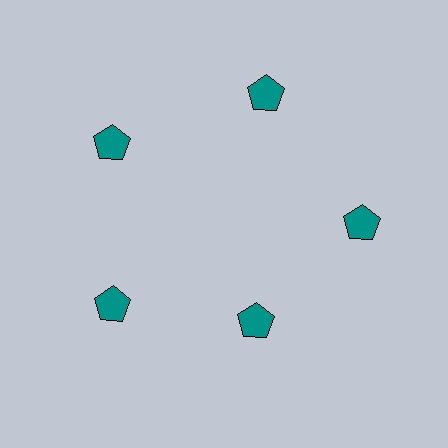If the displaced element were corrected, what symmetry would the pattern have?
It would have 5-fold rotational symmetry — the pattern would map onto itself every 72 degrees.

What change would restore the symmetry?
The symmetry would be restored by moving it outward, back onto the ring so that all 5 pentagons sit at equal angles and equal distance from the center.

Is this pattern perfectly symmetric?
No. The 5 teal pentagons are arranged in a ring, but one element near the 5 o'clock position is pulled inward toward the center, breaking the 5-fold rotational symmetry.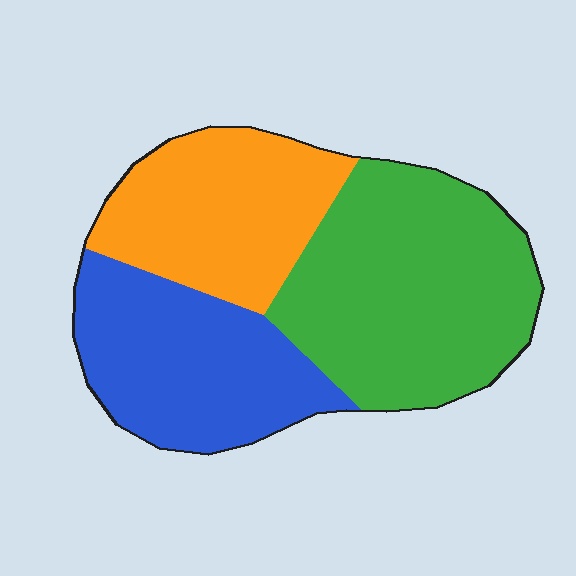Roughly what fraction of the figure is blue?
Blue covers about 30% of the figure.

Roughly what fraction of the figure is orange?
Orange covers 28% of the figure.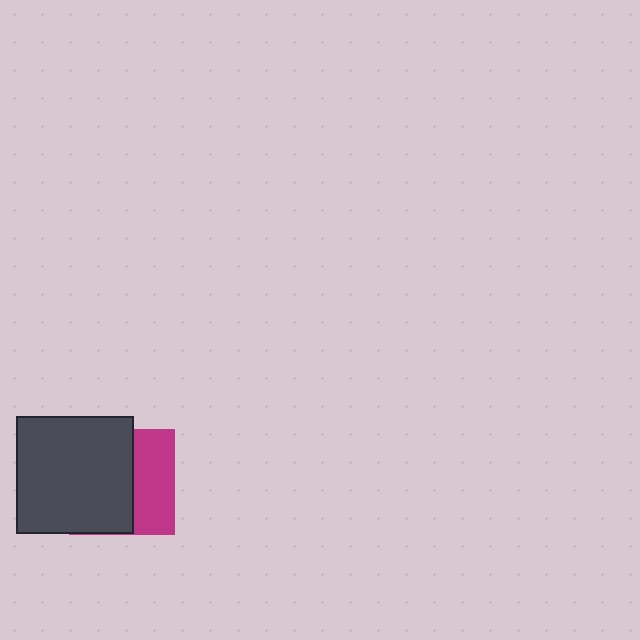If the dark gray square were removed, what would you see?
You would see the complete magenta square.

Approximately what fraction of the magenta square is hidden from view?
Roughly 59% of the magenta square is hidden behind the dark gray square.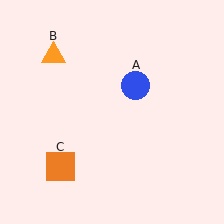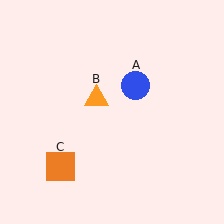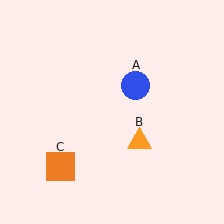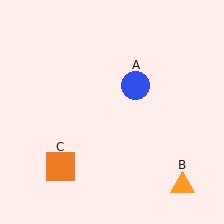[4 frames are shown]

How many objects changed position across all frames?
1 object changed position: orange triangle (object B).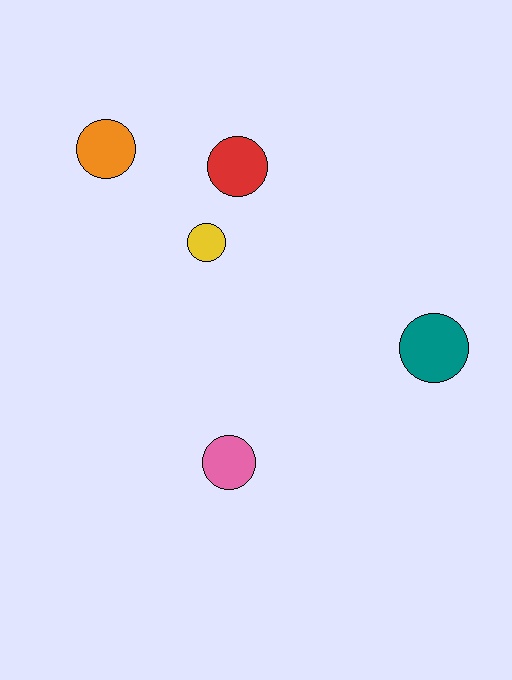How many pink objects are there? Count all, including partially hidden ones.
There is 1 pink object.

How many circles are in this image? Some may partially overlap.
There are 5 circles.